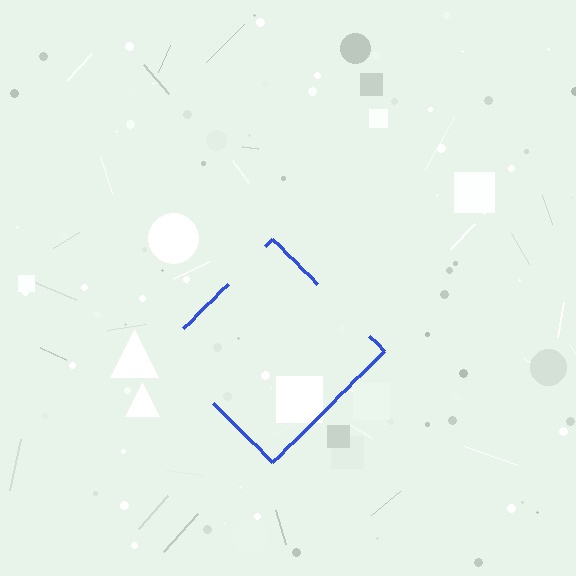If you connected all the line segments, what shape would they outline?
They would outline a diamond.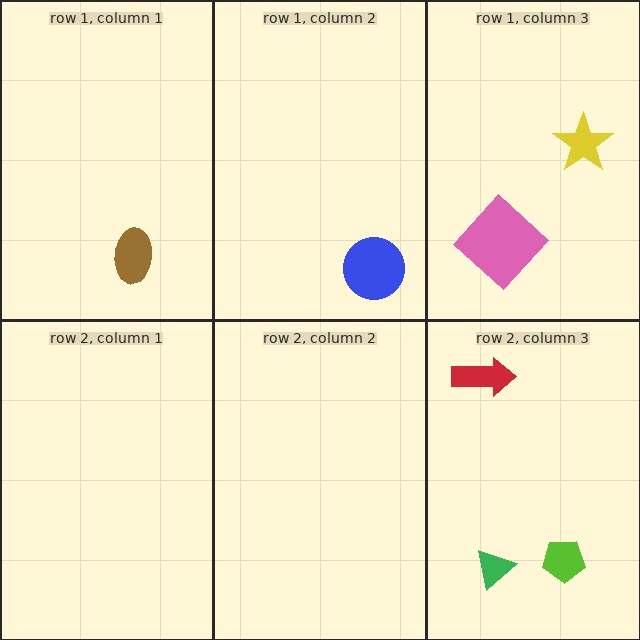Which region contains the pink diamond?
The row 1, column 3 region.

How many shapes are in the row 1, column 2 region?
1.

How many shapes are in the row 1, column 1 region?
1.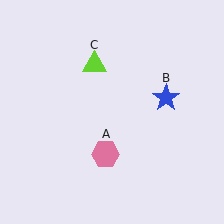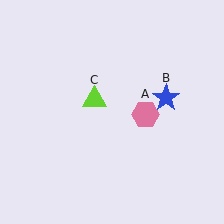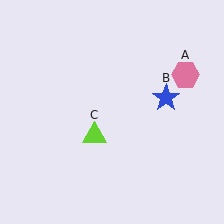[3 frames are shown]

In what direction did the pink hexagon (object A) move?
The pink hexagon (object A) moved up and to the right.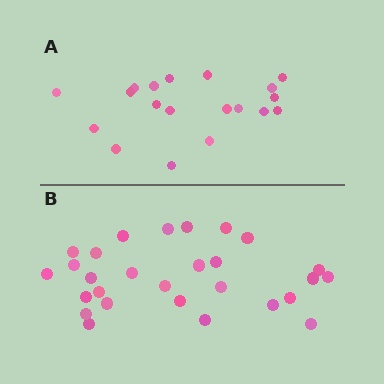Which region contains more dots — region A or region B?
Region B (the bottom region) has more dots.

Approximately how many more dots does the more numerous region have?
Region B has roughly 8 or so more dots than region A.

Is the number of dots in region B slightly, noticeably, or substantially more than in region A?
Region B has substantially more. The ratio is roughly 1.5 to 1.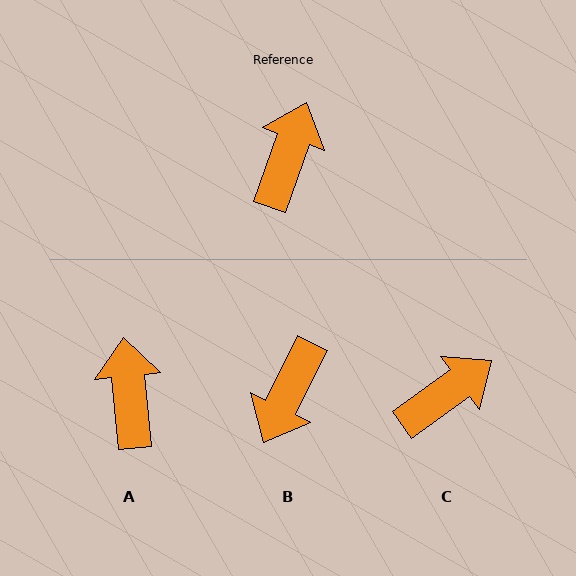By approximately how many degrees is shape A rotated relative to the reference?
Approximately 25 degrees counter-clockwise.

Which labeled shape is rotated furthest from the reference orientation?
B, about 173 degrees away.